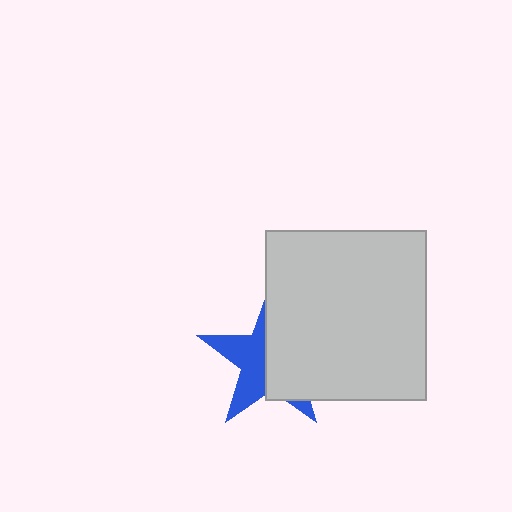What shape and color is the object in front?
The object in front is a light gray rectangle.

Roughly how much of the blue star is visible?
About half of it is visible (roughly 46%).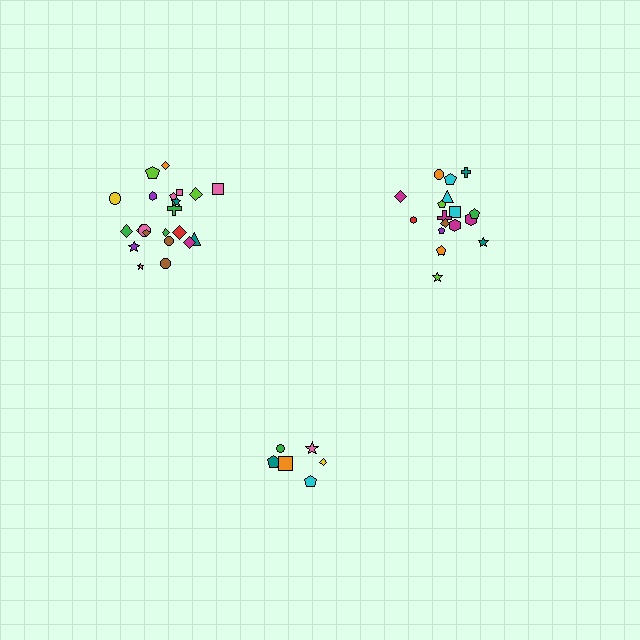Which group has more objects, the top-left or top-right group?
The top-left group.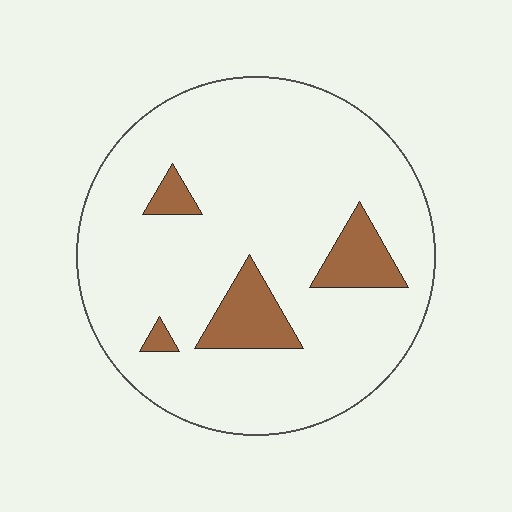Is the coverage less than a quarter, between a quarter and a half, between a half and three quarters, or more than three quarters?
Less than a quarter.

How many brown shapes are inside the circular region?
4.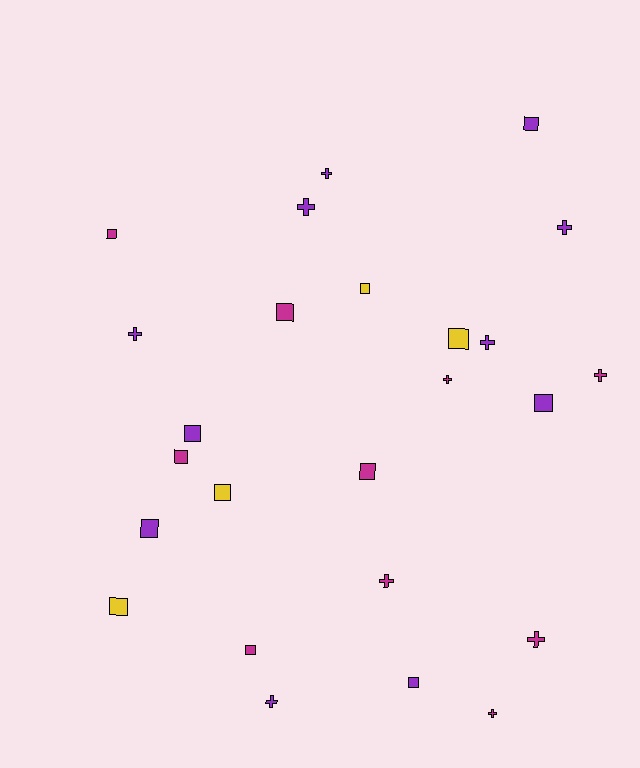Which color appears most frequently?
Purple, with 11 objects.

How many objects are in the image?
There are 25 objects.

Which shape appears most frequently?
Square, with 14 objects.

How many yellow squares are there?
There are 4 yellow squares.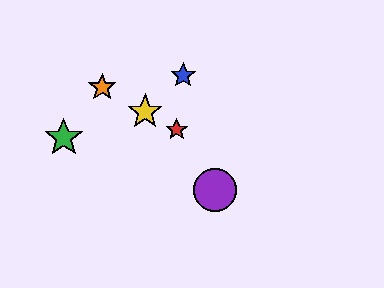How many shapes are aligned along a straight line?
3 shapes (the red star, the yellow star, the orange star) are aligned along a straight line.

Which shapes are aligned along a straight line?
The red star, the yellow star, the orange star are aligned along a straight line.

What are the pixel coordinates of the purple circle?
The purple circle is at (215, 190).